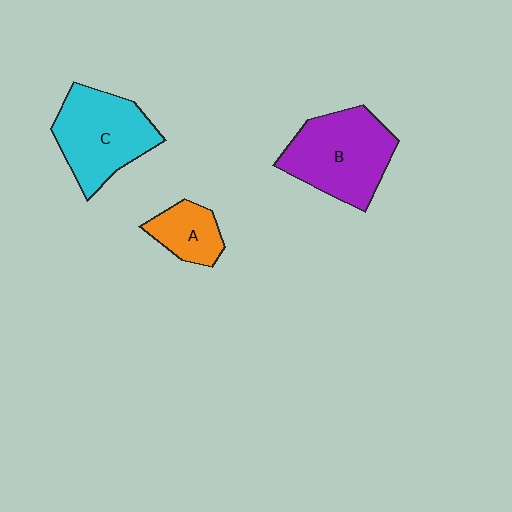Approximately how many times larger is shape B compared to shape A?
Approximately 2.2 times.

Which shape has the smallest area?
Shape A (orange).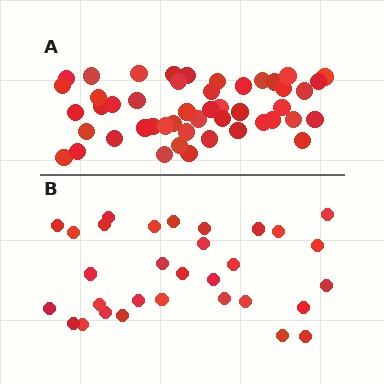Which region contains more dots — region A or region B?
Region A (the top region) has more dots.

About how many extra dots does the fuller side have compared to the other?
Region A has approximately 15 more dots than region B.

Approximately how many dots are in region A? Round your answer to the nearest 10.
About 50 dots. (The exact count is 48, which rounds to 50.)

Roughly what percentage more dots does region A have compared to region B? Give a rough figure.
About 55% more.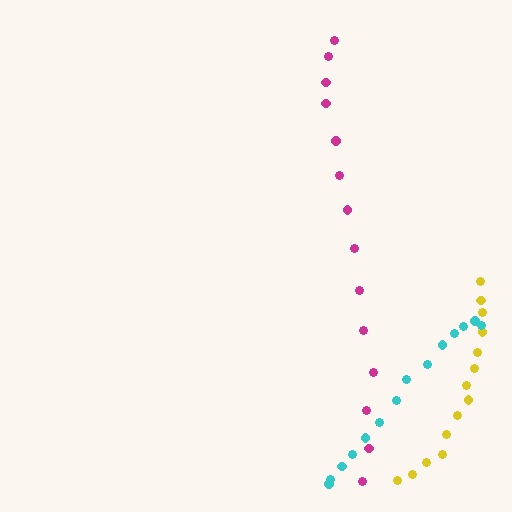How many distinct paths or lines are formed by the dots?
There are 3 distinct paths.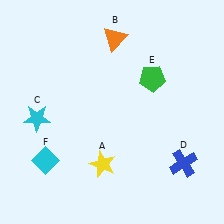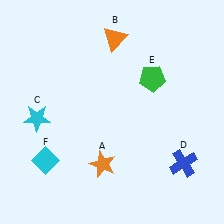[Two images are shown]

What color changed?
The star (A) changed from yellow in Image 1 to orange in Image 2.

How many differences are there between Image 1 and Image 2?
There is 1 difference between the two images.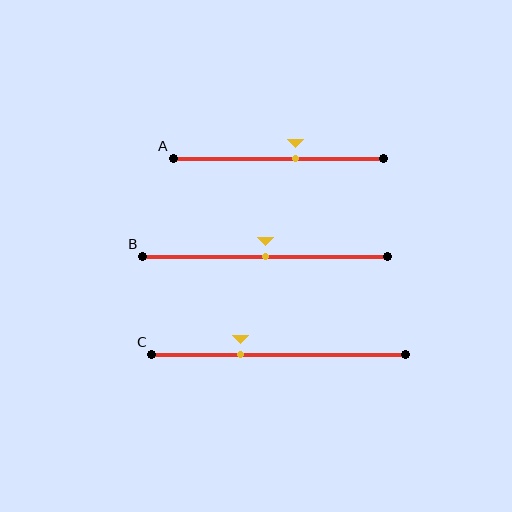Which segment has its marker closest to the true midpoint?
Segment B has its marker closest to the true midpoint.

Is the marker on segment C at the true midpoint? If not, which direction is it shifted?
No, the marker on segment C is shifted to the left by about 15% of the segment length.